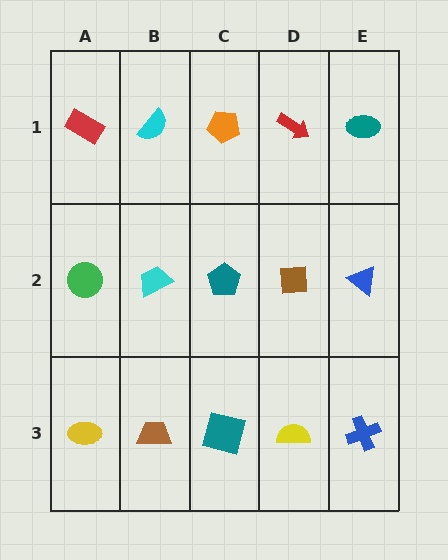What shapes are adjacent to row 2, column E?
A teal ellipse (row 1, column E), a blue cross (row 3, column E), a brown square (row 2, column D).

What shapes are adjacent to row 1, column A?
A green circle (row 2, column A), a cyan semicircle (row 1, column B).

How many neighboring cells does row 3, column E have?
2.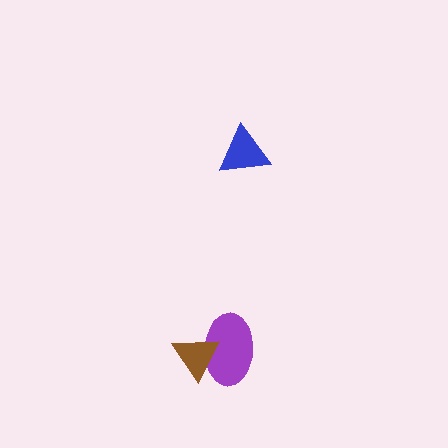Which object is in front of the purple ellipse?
The brown triangle is in front of the purple ellipse.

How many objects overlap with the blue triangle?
0 objects overlap with the blue triangle.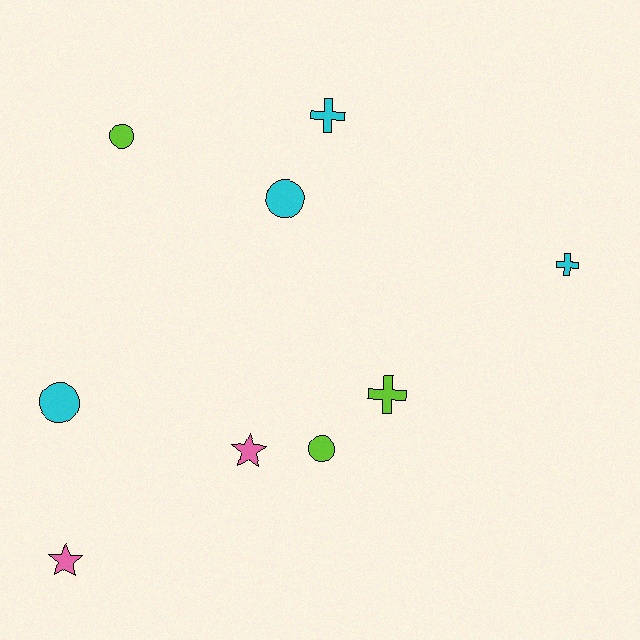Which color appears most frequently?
Cyan, with 4 objects.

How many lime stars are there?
There are no lime stars.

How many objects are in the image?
There are 9 objects.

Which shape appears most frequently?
Circle, with 4 objects.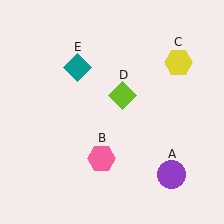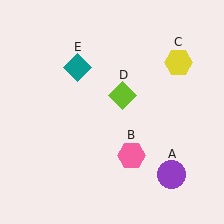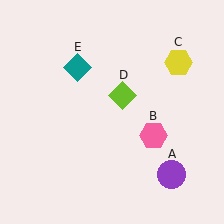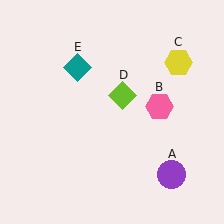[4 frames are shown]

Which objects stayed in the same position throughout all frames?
Purple circle (object A) and yellow hexagon (object C) and lime diamond (object D) and teal diamond (object E) remained stationary.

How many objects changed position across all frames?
1 object changed position: pink hexagon (object B).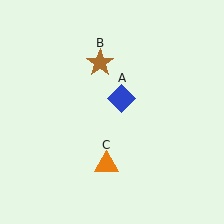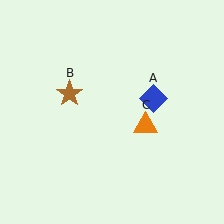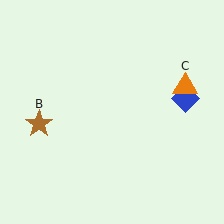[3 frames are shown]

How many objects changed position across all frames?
3 objects changed position: blue diamond (object A), brown star (object B), orange triangle (object C).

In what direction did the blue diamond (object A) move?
The blue diamond (object A) moved right.